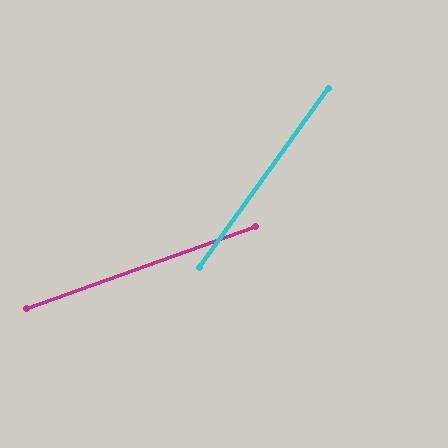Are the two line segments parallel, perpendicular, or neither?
Neither parallel nor perpendicular — they differ by about 34°.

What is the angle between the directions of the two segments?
Approximately 34 degrees.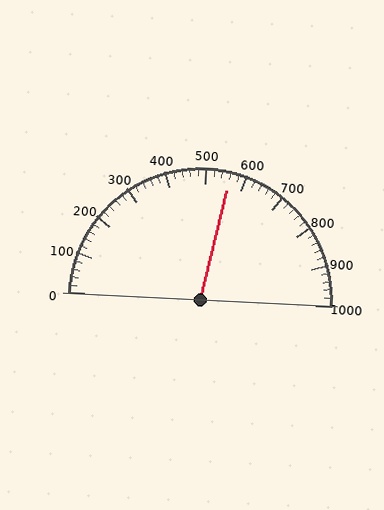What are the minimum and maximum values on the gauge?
The gauge ranges from 0 to 1000.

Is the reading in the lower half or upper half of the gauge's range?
The reading is in the upper half of the range (0 to 1000).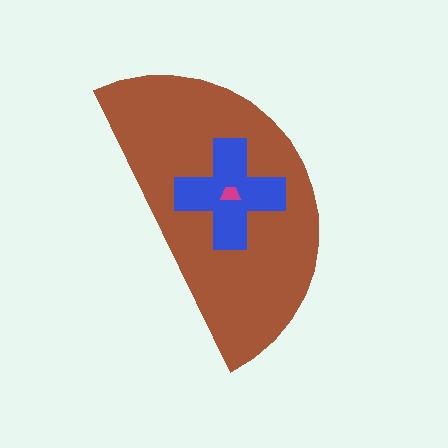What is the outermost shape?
The brown semicircle.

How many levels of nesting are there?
3.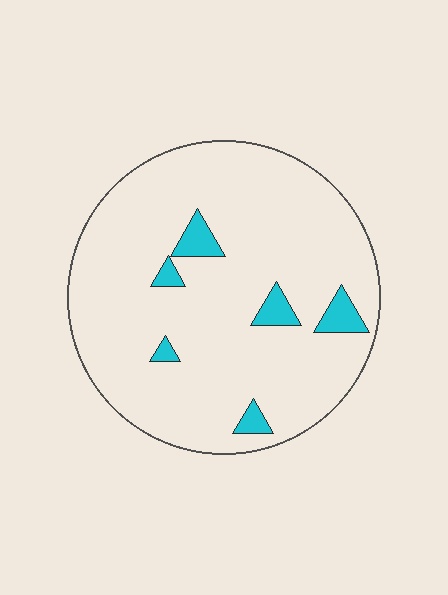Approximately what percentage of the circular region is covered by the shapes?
Approximately 5%.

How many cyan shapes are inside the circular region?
6.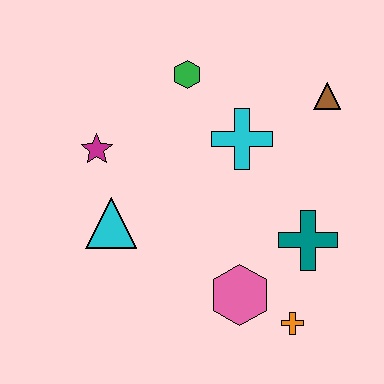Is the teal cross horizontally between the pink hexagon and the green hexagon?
No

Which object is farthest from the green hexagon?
The orange cross is farthest from the green hexagon.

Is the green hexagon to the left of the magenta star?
No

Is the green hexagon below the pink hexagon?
No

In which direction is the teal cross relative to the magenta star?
The teal cross is to the right of the magenta star.